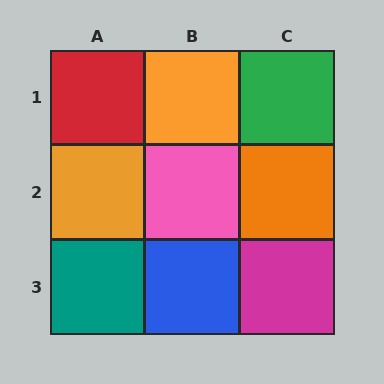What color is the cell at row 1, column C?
Green.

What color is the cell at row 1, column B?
Orange.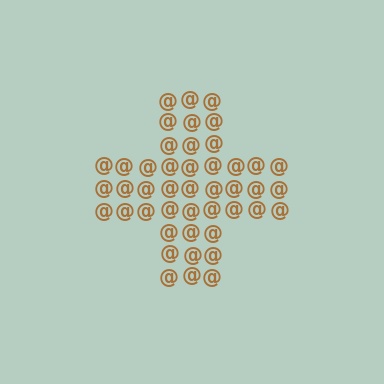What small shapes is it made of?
It is made of small at signs.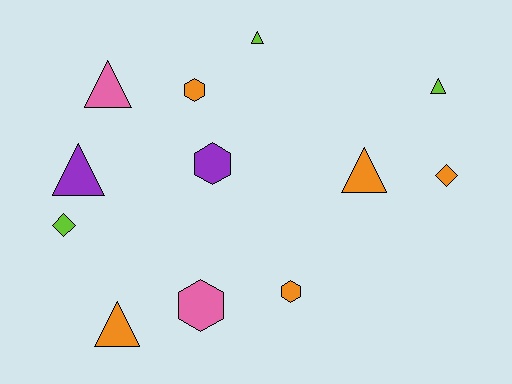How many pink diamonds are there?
There are no pink diamonds.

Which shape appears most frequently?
Triangle, with 6 objects.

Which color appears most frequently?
Orange, with 5 objects.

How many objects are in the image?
There are 12 objects.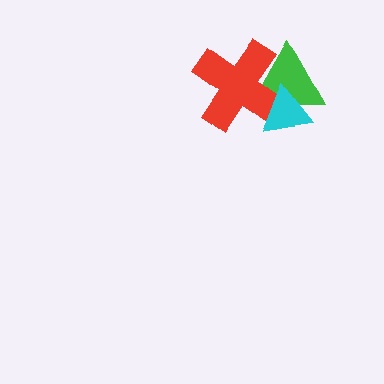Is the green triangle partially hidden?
Yes, it is partially covered by another shape.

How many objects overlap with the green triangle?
2 objects overlap with the green triangle.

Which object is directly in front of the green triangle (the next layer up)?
The red cross is directly in front of the green triangle.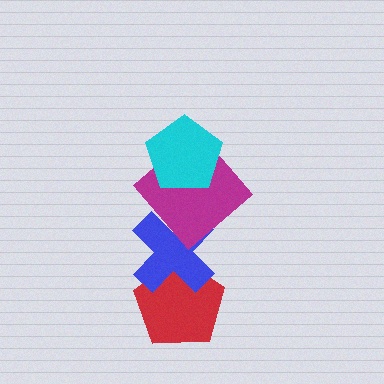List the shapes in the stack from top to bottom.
From top to bottom: the cyan pentagon, the magenta diamond, the blue cross, the red pentagon.